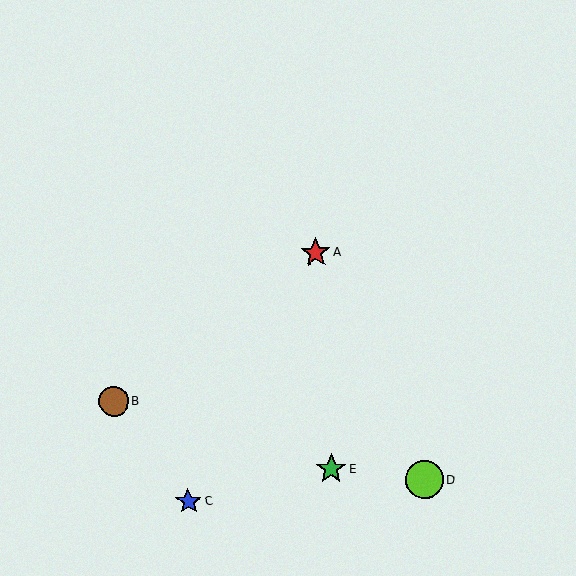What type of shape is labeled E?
Shape E is a green star.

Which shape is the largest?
The lime circle (labeled D) is the largest.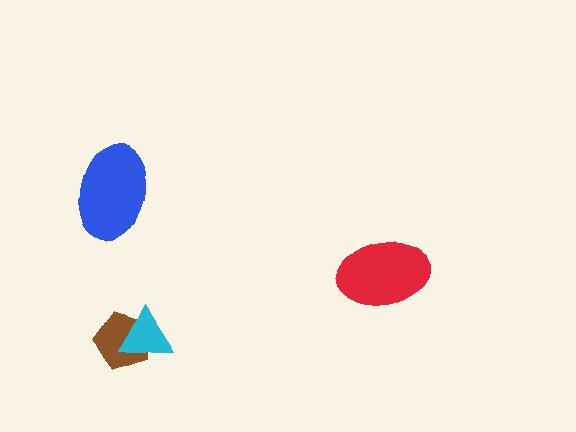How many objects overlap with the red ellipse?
0 objects overlap with the red ellipse.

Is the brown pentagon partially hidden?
Yes, it is partially covered by another shape.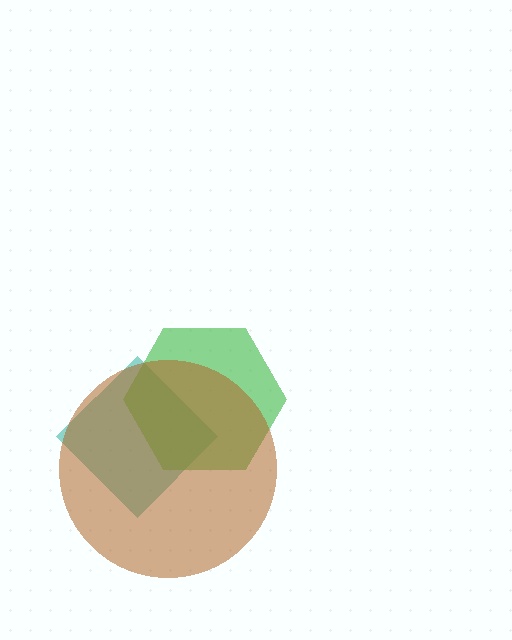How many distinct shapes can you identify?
There are 3 distinct shapes: a teal diamond, a green hexagon, a brown circle.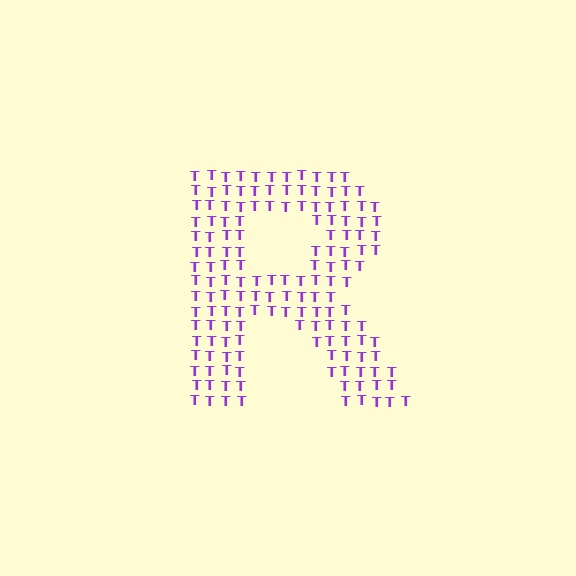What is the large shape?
The large shape is the letter R.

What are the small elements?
The small elements are letter T's.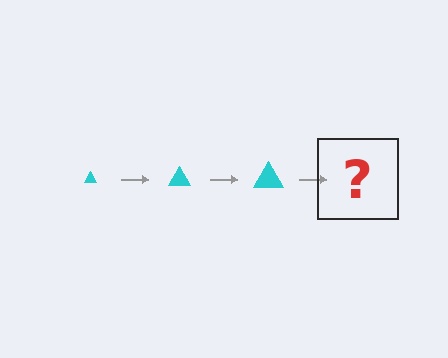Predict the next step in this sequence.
The next step is a cyan triangle, larger than the previous one.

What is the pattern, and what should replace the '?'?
The pattern is that the triangle gets progressively larger each step. The '?' should be a cyan triangle, larger than the previous one.